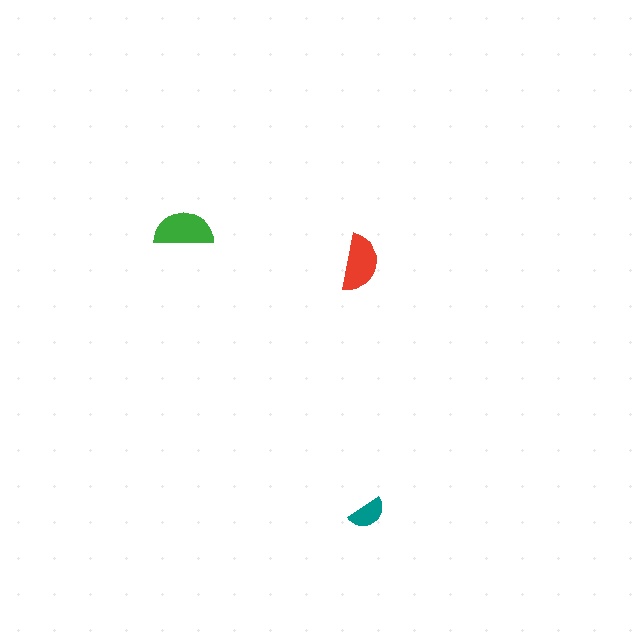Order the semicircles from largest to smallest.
the green one, the red one, the teal one.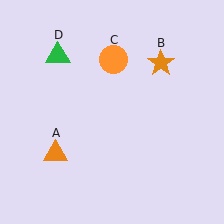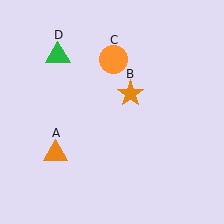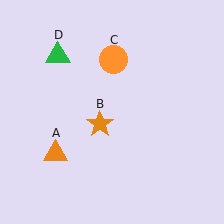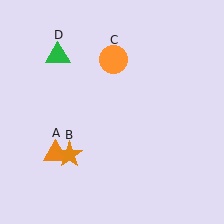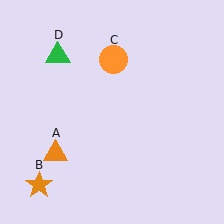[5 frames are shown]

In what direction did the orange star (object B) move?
The orange star (object B) moved down and to the left.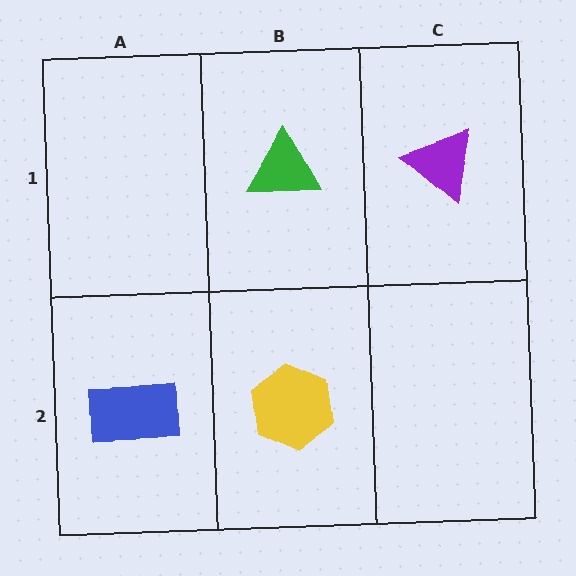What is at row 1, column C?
A purple triangle.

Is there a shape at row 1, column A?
No, that cell is empty.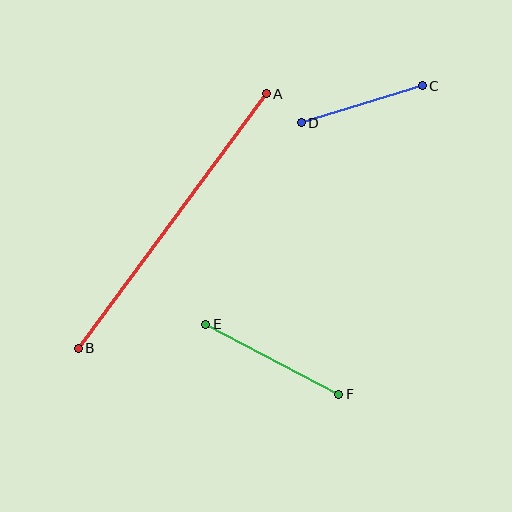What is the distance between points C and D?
The distance is approximately 127 pixels.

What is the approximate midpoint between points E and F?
The midpoint is at approximately (272, 359) pixels.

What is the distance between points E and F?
The distance is approximately 150 pixels.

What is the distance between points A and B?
The distance is approximately 316 pixels.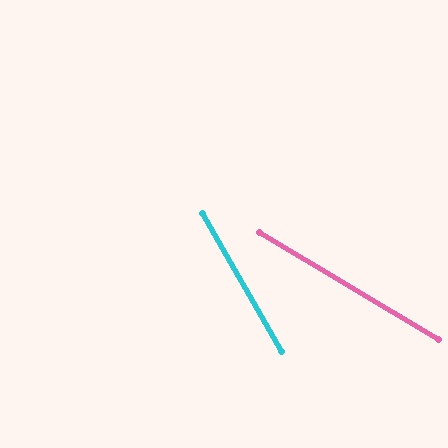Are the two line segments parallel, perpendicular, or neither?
Neither parallel nor perpendicular — they differ by about 29°.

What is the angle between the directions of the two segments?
Approximately 29 degrees.